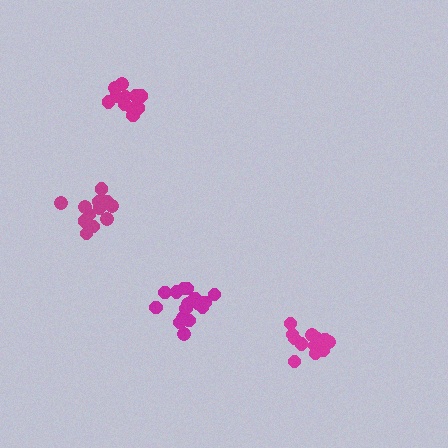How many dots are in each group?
Group 1: 12 dots, Group 2: 12 dots, Group 3: 16 dots, Group 4: 12 dots (52 total).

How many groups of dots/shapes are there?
There are 4 groups.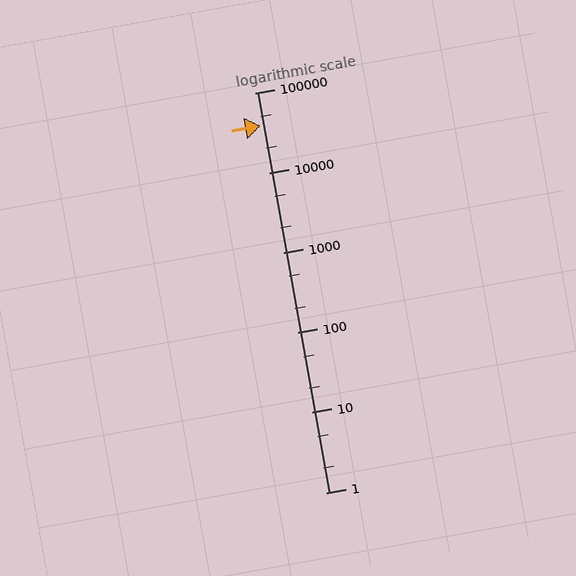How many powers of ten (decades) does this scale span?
The scale spans 5 decades, from 1 to 100000.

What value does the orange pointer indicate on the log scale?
The pointer indicates approximately 39000.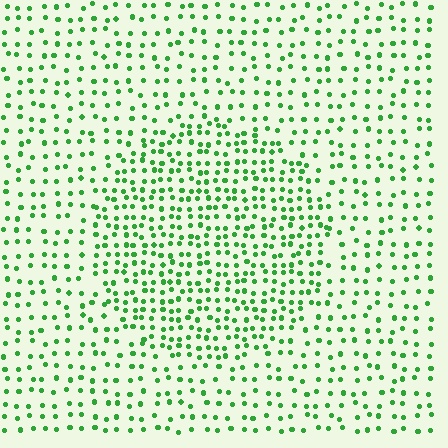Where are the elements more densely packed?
The elements are more densely packed inside the circle boundary.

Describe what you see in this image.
The image contains small green elements arranged at two different densities. A circle-shaped region is visible where the elements are more densely packed than the surrounding area.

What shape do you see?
I see a circle.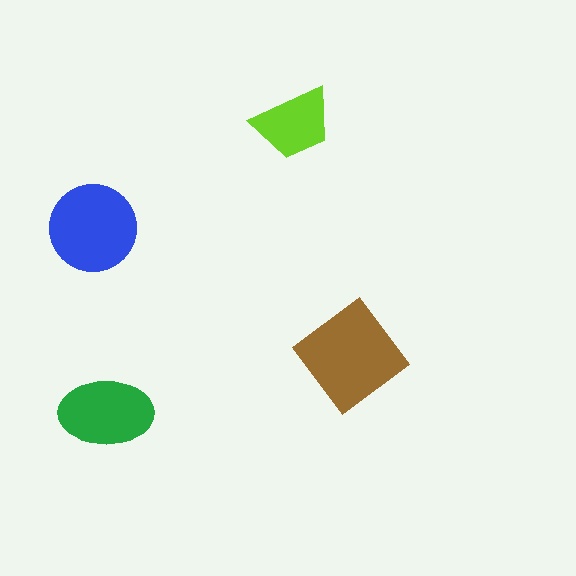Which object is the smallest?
The lime trapezoid.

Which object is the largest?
The brown diamond.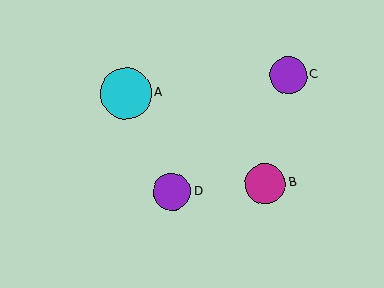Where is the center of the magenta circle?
The center of the magenta circle is at (265, 184).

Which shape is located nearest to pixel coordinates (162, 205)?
The purple circle (labeled D) at (172, 192) is nearest to that location.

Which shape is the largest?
The cyan circle (labeled A) is the largest.